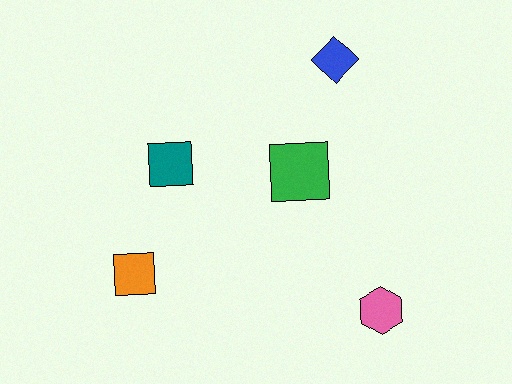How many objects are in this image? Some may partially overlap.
There are 5 objects.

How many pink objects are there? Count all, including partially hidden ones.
There is 1 pink object.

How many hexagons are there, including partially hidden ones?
There is 1 hexagon.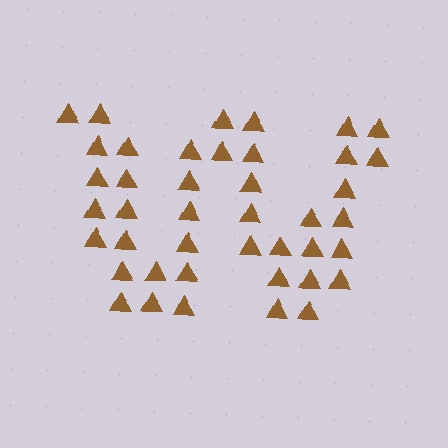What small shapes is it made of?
It is made of small triangles.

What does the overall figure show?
The overall figure shows the letter W.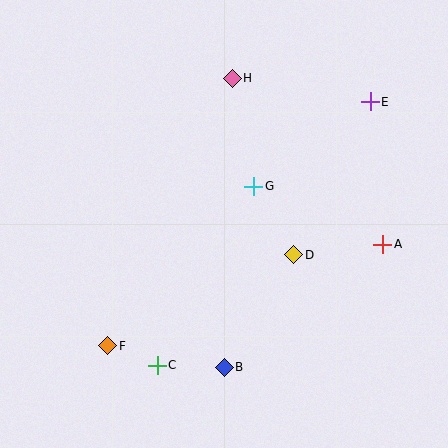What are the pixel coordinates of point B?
Point B is at (224, 367).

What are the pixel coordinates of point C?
Point C is at (157, 365).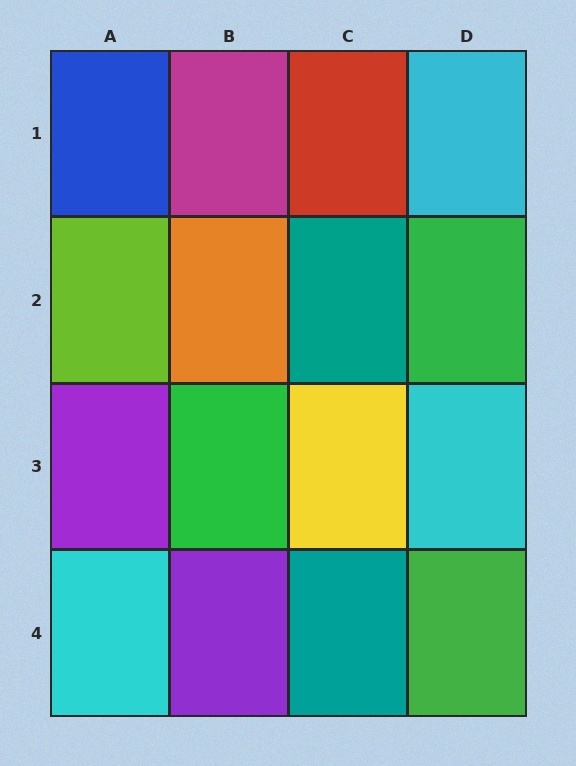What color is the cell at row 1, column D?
Cyan.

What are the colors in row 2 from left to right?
Lime, orange, teal, green.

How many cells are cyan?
3 cells are cyan.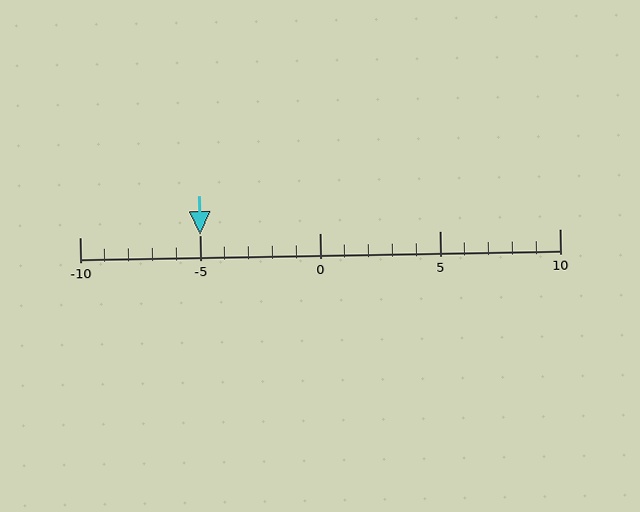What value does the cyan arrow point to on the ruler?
The cyan arrow points to approximately -5.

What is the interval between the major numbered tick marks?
The major tick marks are spaced 5 units apart.